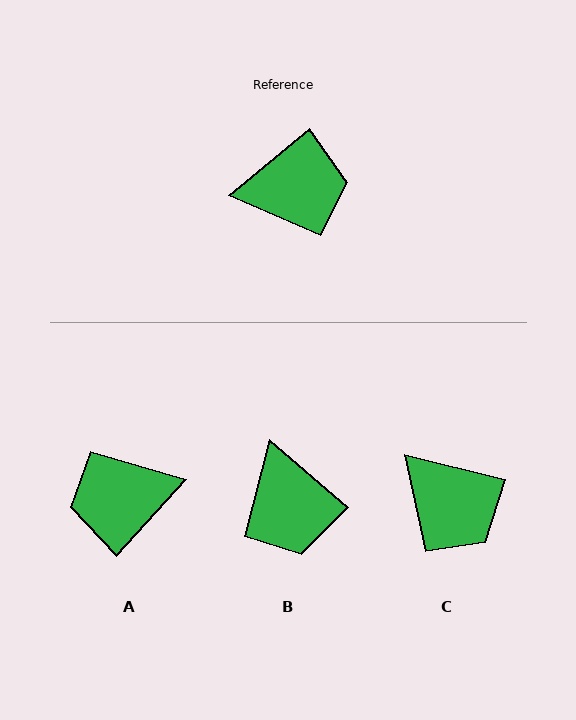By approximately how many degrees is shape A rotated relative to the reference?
Approximately 172 degrees clockwise.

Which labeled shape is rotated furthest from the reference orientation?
A, about 172 degrees away.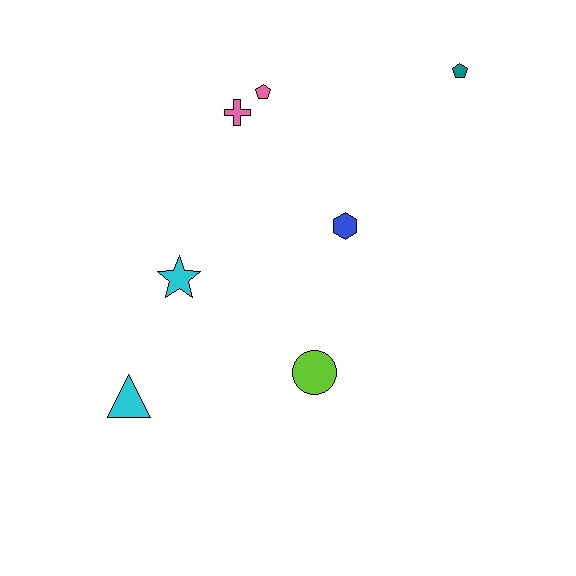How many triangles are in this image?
There is 1 triangle.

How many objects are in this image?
There are 7 objects.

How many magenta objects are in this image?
There are no magenta objects.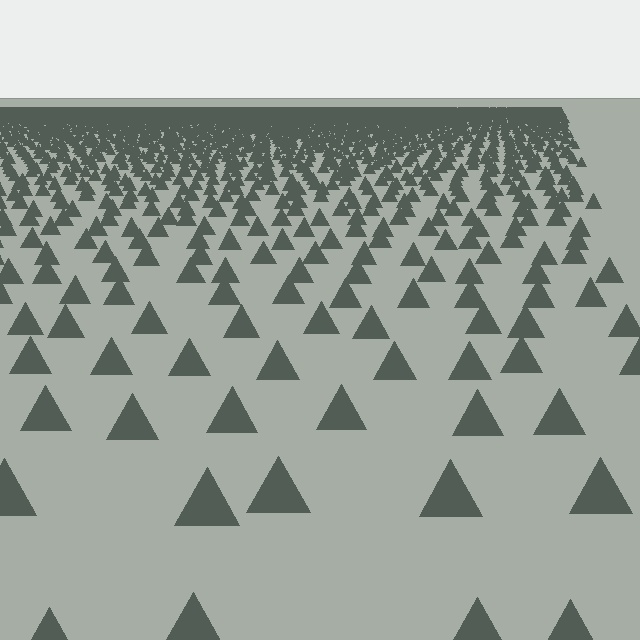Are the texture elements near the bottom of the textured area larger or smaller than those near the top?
Larger. Near the bottom, elements are closer to the viewer and appear at a bigger on-screen size.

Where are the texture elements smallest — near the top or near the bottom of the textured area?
Near the top.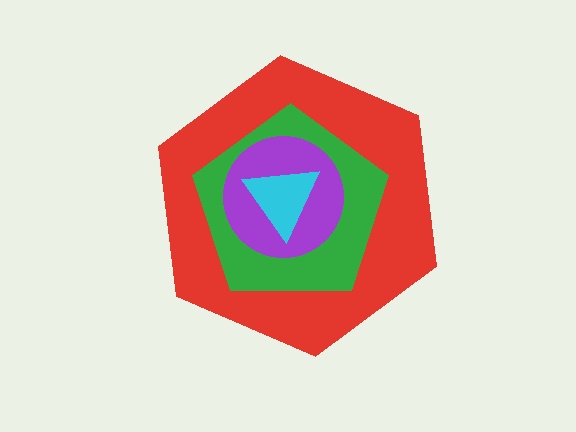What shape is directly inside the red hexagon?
The green pentagon.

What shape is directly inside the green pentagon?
The purple circle.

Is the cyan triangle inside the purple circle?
Yes.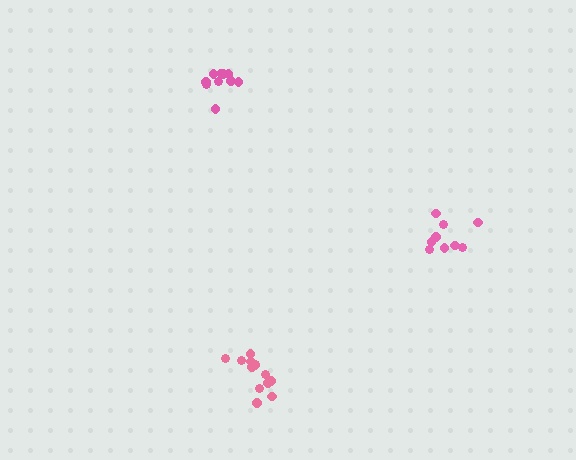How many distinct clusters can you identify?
There are 3 distinct clusters.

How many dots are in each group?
Group 1: 13 dots, Group 2: 10 dots, Group 3: 9 dots (32 total).